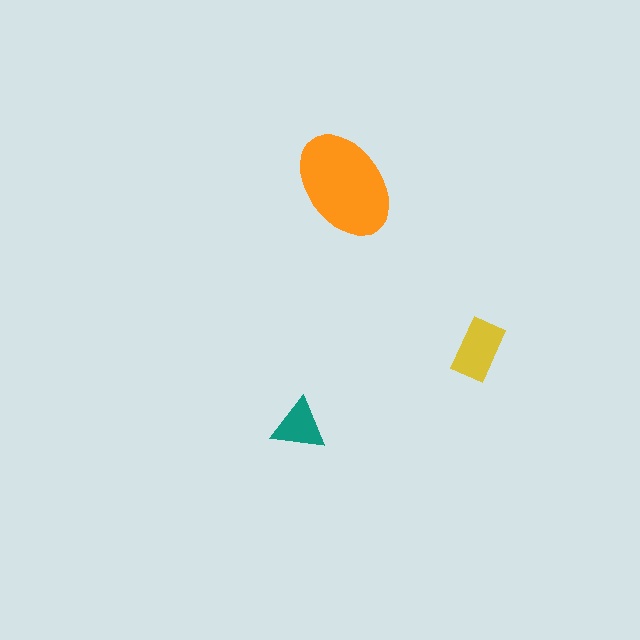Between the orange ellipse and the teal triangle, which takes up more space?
The orange ellipse.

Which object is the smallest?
The teal triangle.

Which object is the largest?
The orange ellipse.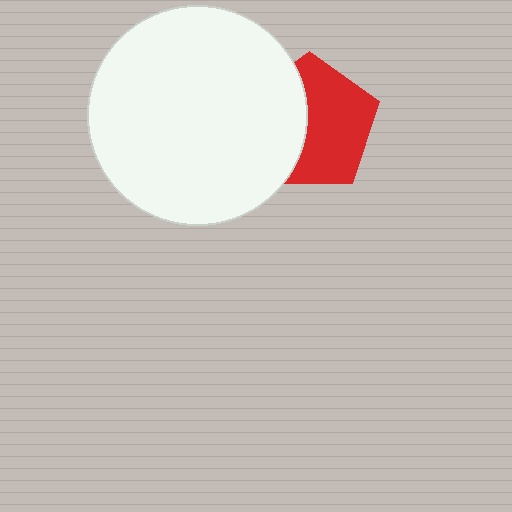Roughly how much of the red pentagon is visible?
About half of it is visible (roughly 58%).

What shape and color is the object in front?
The object in front is a white circle.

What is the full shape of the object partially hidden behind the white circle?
The partially hidden object is a red pentagon.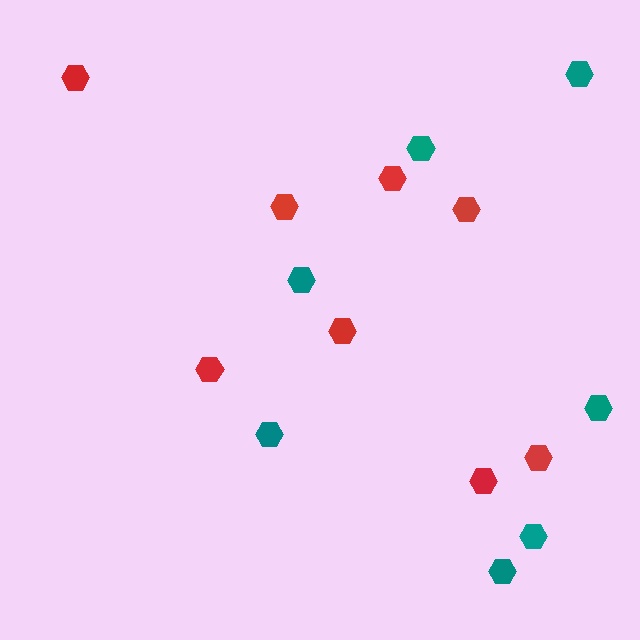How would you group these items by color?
There are 2 groups: one group of red hexagons (8) and one group of teal hexagons (7).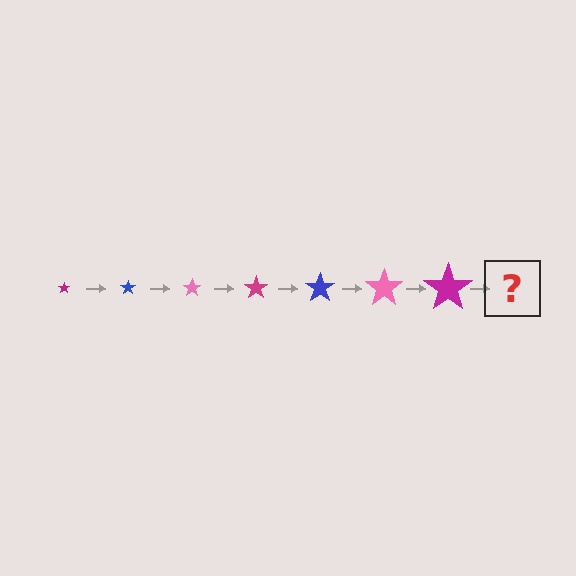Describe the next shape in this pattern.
It should be a blue star, larger than the previous one.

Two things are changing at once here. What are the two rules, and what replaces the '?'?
The two rules are that the star grows larger each step and the color cycles through magenta, blue, and pink. The '?' should be a blue star, larger than the previous one.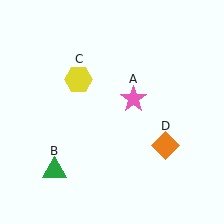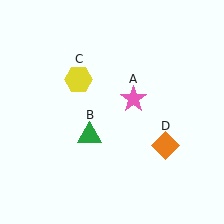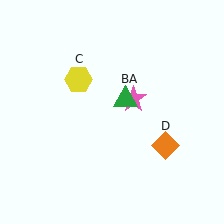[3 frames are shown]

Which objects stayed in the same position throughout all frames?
Pink star (object A) and yellow hexagon (object C) and orange diamond (object D) remained stationary.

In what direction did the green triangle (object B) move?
The green triangle (object B) moved up and to the right.